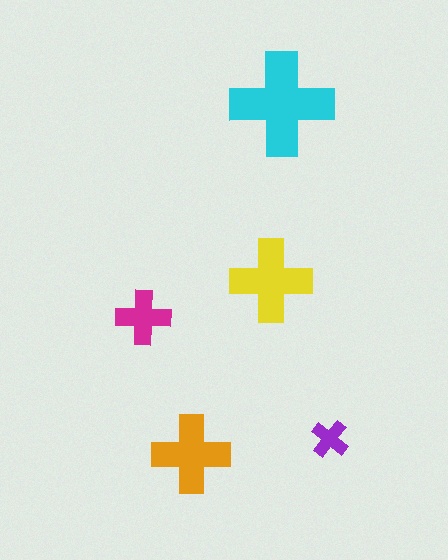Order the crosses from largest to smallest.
the cyan one, the yellow one, the orange one, the magenta one, the purple one.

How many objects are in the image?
There are 5 objects in the image.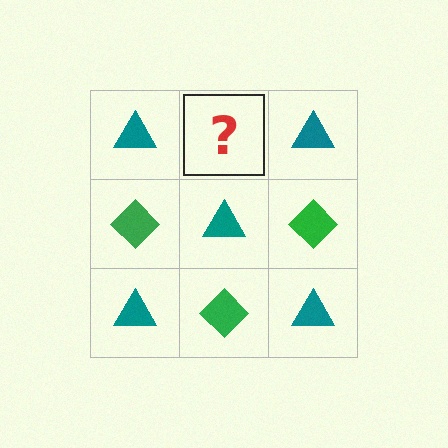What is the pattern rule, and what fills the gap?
The rule is that it alternates teal triangle and green diamond in a checkerboard pattern. The gap should be filled with a green diamond.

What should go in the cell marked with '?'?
The missing cell should contain a green diamond.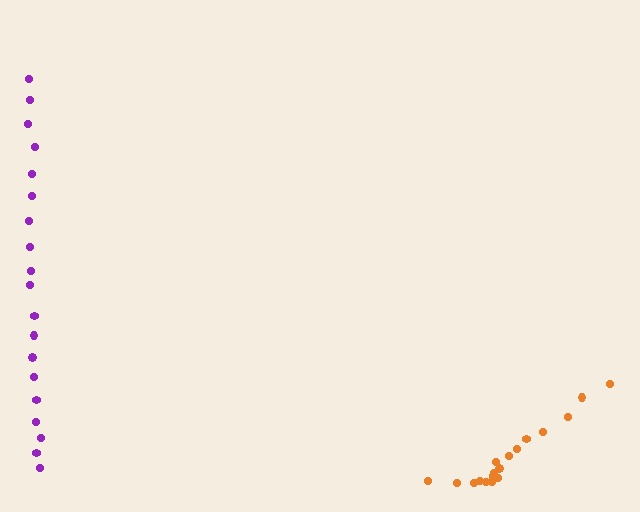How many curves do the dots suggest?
There are 2 distinct paths.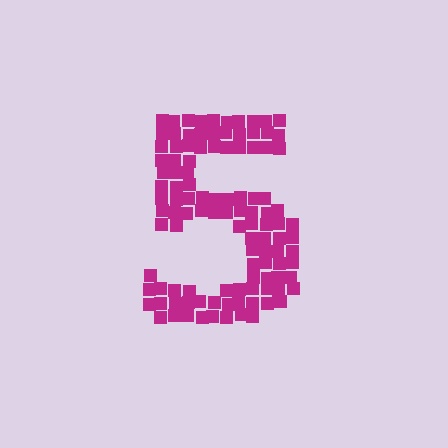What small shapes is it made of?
It is made of small squares.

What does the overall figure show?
The overall figure shows the digit 5.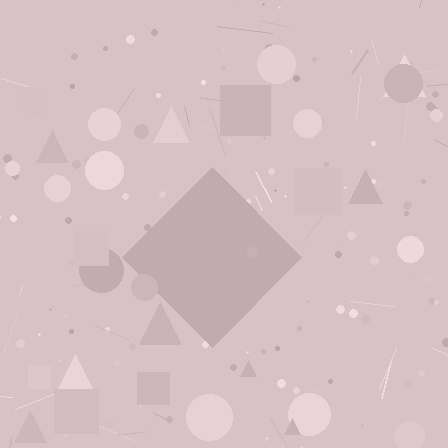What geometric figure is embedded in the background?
A diamond is embedded in the background.